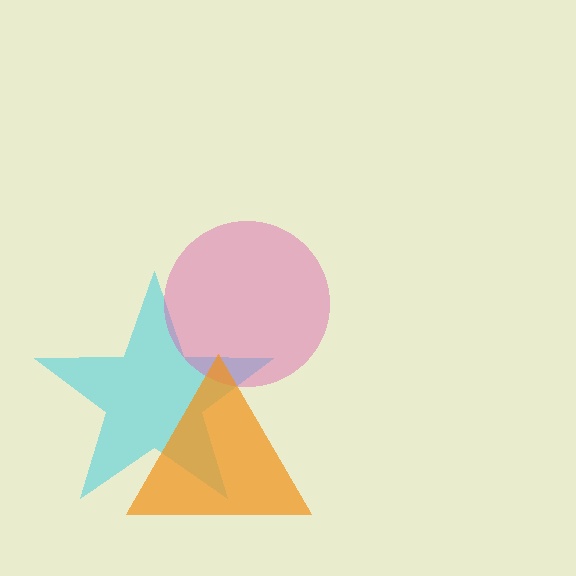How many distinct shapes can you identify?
There are 3 distinct shapes: a cyan star, a pink circle, an orange triangle.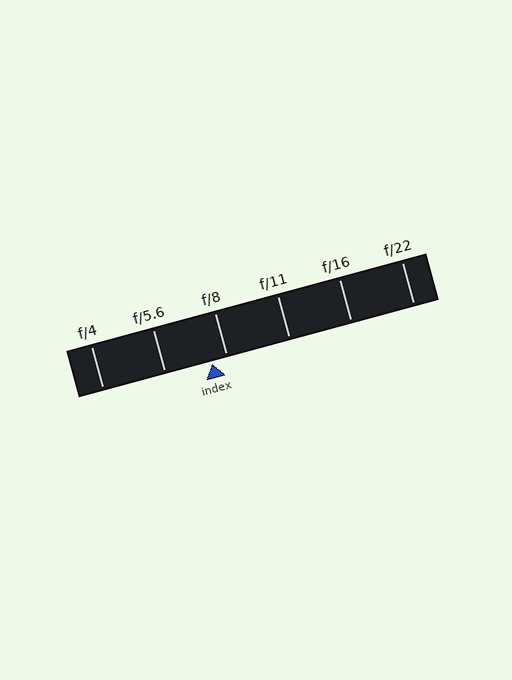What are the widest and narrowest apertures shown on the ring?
The widest aperture shown is f/4 and the narrowest is f/22.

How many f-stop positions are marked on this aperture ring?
There are 6 f-stop positions marked.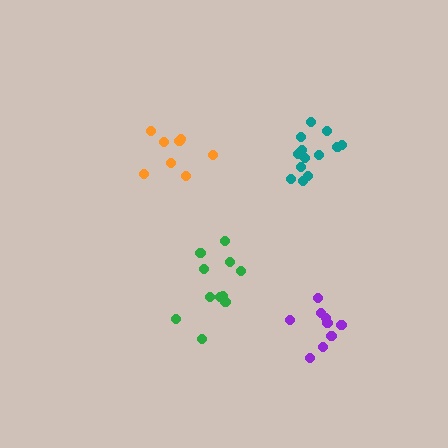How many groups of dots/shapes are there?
There are 4 groups.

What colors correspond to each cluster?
The clusters are colored: teal, orange, green, purple.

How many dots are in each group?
Group 1: 13 dots, Group 2: 8 dots, Group 3: 11 dots, Group 4: 9 dots (41 total).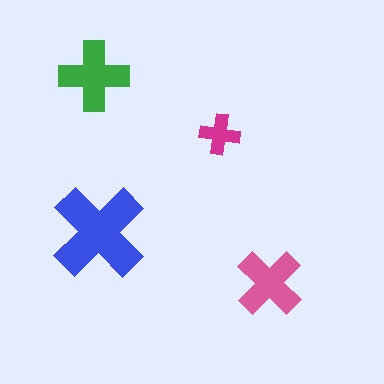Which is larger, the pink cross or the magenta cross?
The pink one.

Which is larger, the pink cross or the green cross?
The green one.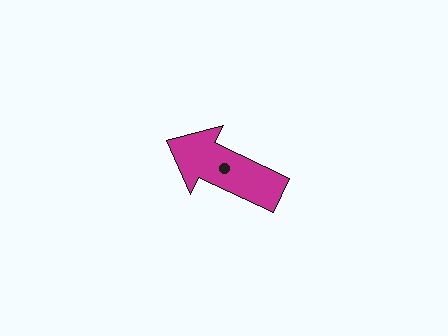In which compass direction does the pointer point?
Northwest.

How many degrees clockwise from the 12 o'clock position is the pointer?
Approximately 295 degrees.